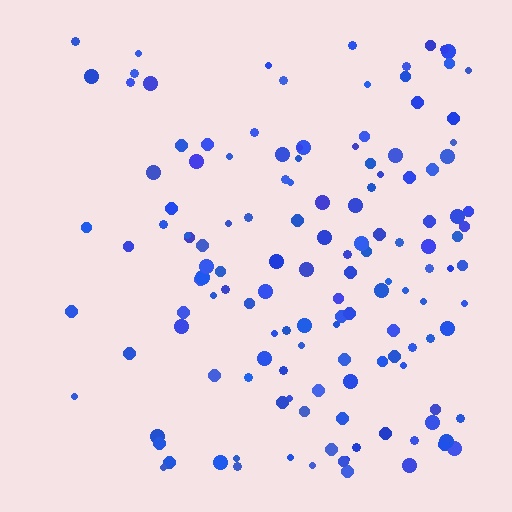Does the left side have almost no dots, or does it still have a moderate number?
Still a moderate number, just noticeably fewer than the right.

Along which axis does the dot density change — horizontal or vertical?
Horizontal.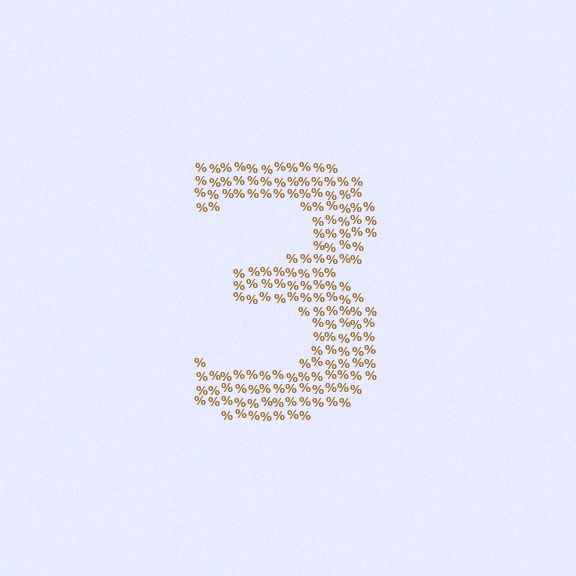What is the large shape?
The large shape is the digit 3.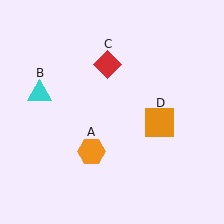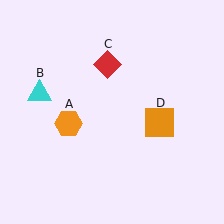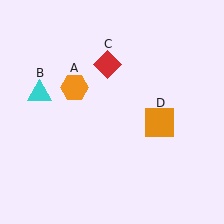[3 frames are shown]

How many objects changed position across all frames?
1 object changed position: orange hexagon (object A).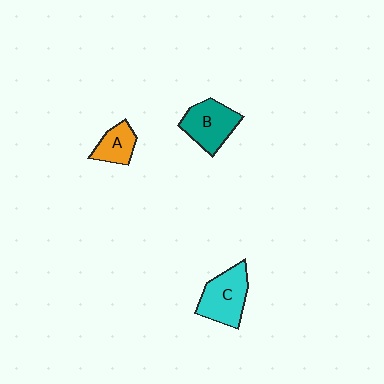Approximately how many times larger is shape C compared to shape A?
Approximately 1.7 times.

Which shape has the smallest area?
Shape A (orange).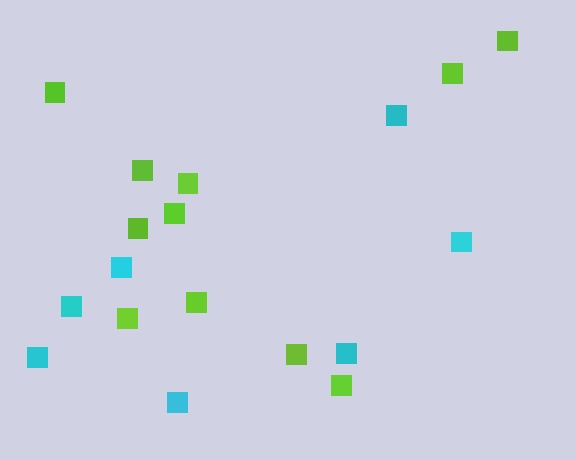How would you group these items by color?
There are 2 groups: one group of lime squares (11) and one group of cyan squares (7).